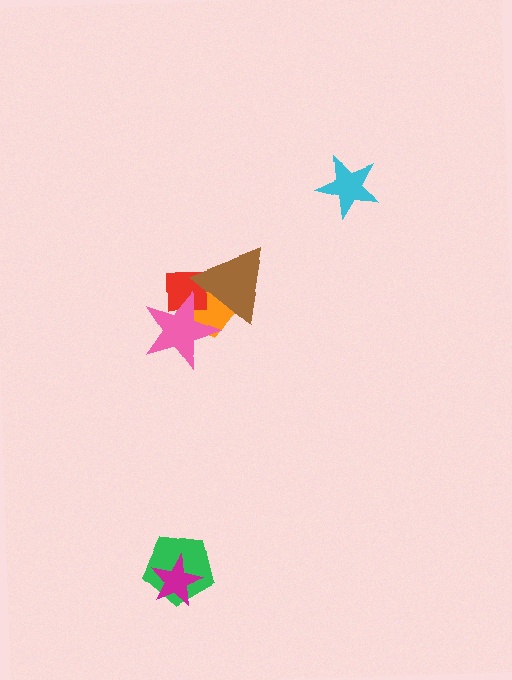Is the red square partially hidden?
Yes, it is partially covered by another shape.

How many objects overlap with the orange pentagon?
3 objects overlap with the orange pentagon.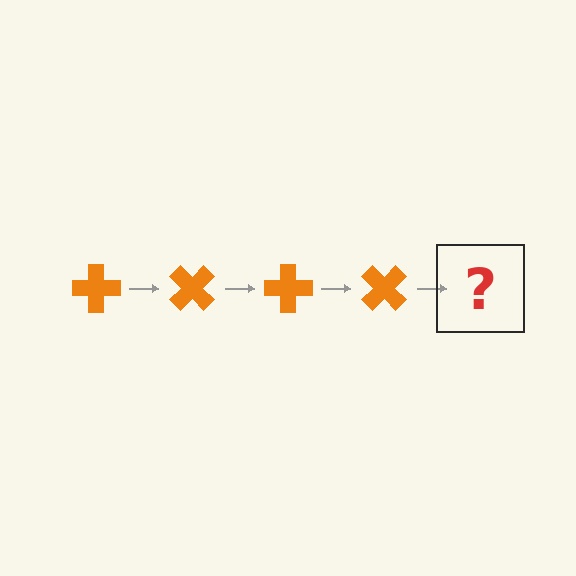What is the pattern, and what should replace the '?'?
The pattern is that the cross rotates 45 degrees each step. The '?' should be an orange cross rotated 180 degrees.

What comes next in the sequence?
The next element should be an orange cross rotated 180 degrees.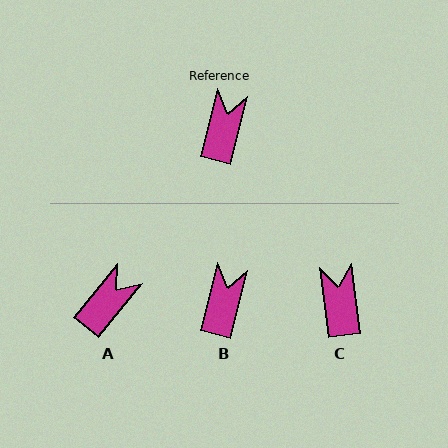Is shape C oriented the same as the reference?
No, it is off by about 21 degrees.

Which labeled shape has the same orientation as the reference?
B.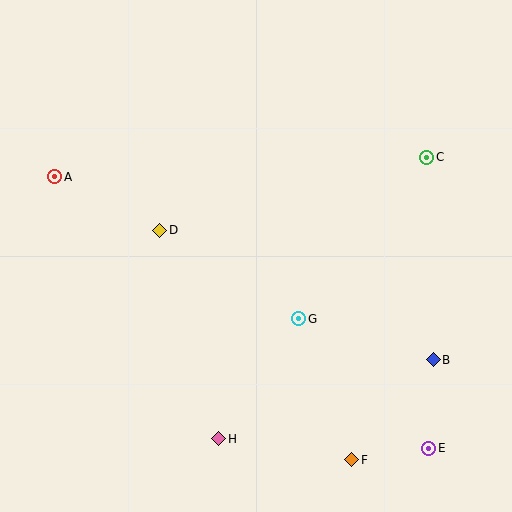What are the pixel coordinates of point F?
Point F is at (352, 460).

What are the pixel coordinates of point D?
Point D is at (160, 230).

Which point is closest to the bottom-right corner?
Point E is closest to the bottom-right corner.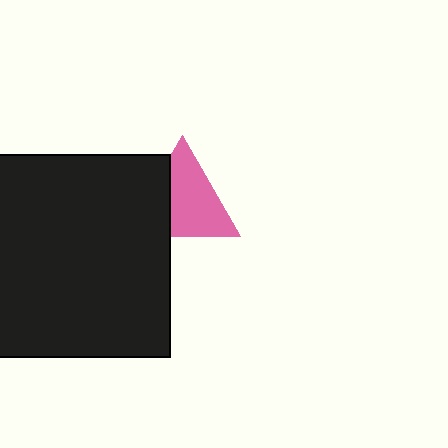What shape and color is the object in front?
The object in front is a black rectangle.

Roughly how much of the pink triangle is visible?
Most of it is visible (roughly 66%).